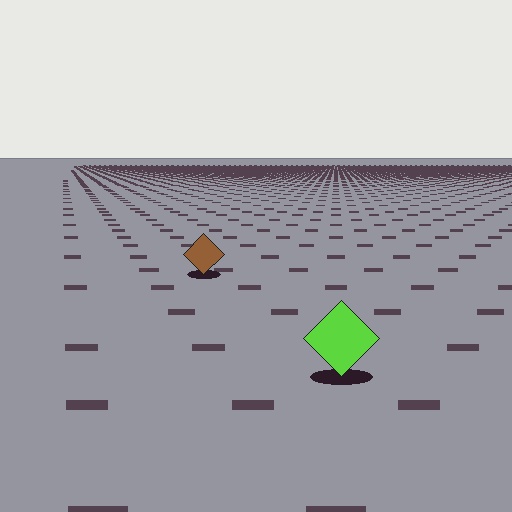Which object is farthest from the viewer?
The brown diamond is farthest from the viewer. It appears smaller and the ground texture around it is denser.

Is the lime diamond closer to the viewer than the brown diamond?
Yes. The lime diamond is closer — you can tell from the texture gradient: the ground texture is coarser near it.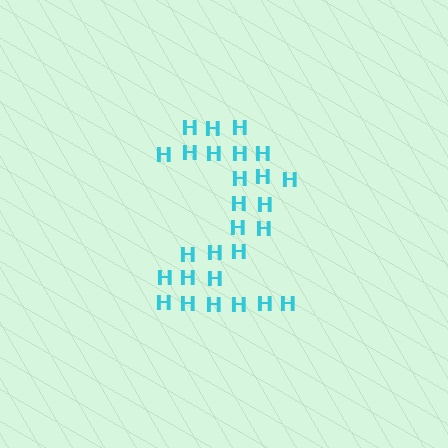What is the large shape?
The large shape is the digit 2.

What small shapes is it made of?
It is made of small letter H's.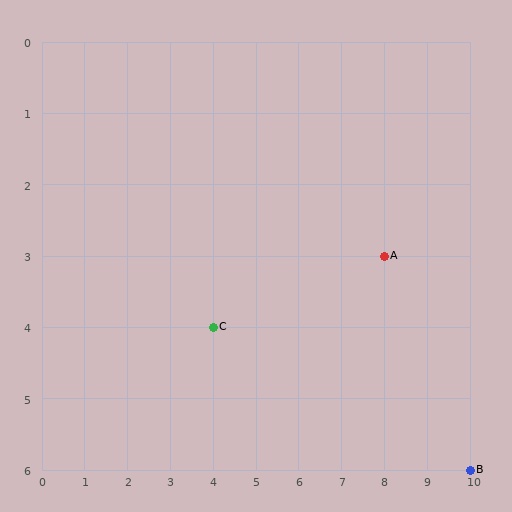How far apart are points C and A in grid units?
Points C and A are 4 columns and 1 row apart (about 4.1 grid units diagonally).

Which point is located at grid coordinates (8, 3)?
Point A is at (8, 3).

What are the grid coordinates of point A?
Point A is at grid coordinates (8, 3).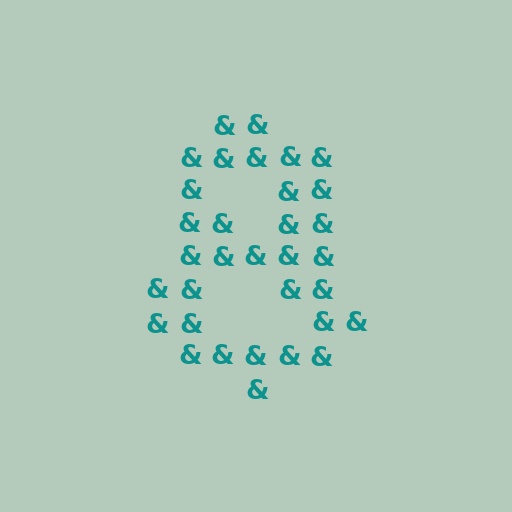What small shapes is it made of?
It is made of small ampersands.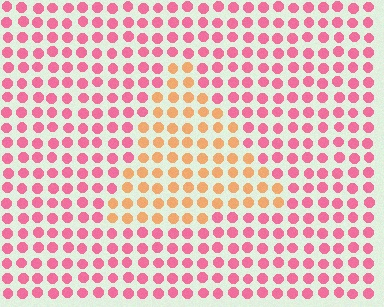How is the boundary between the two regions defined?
The boundary is defined purely by a slight shift in hue (about 49 degrees). Spacing, size, and orientation are identical on both sides.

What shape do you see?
I see a triangle.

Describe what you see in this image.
The image is filled with small pink elements in a uniform arrangement. A triangle-shaped region is visible where the elements are tinted to a slightly different hue, forming a subtle color boundary.